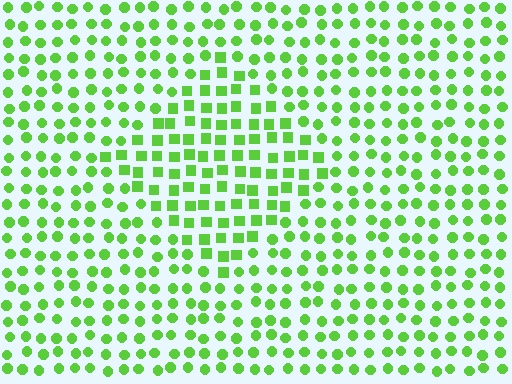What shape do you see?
I see a diamond.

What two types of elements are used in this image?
The image uses squares inside the diamond region and circles outside it.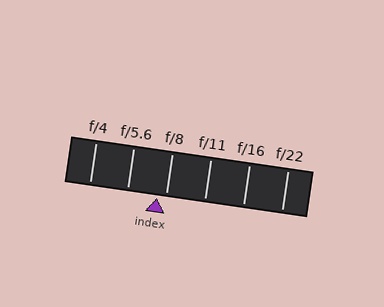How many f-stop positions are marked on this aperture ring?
There are 6 f-stop positions marked.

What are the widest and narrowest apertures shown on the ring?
The widest aperture shown is f/4 and the narrowest is f/22.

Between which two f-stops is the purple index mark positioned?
The index mark is between f/5.6 and f/8.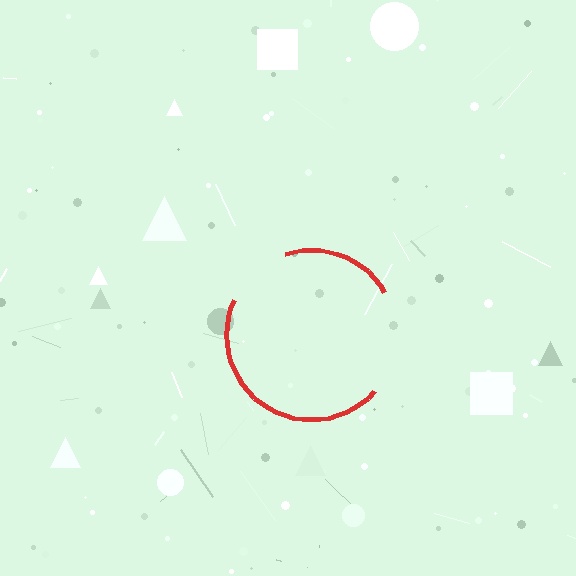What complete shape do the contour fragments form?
The contour fragments form a circle.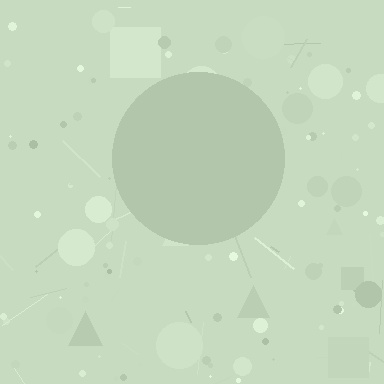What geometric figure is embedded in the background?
A circle is embedded in the background.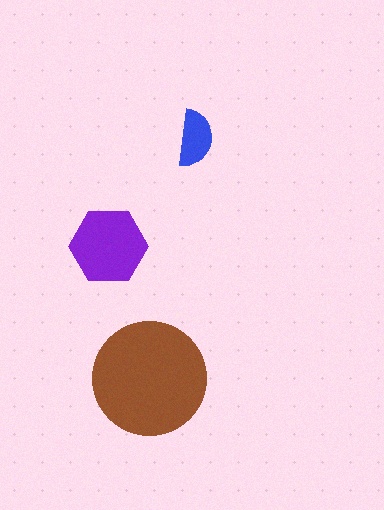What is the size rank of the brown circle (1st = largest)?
1st.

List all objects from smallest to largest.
The blue semicircle, the purple hexagon, the brown circle.